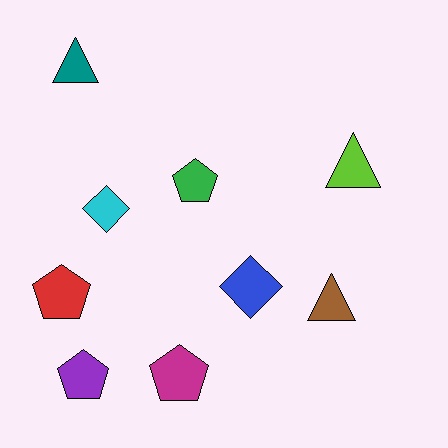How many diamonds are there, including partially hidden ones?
There are 2 diamonds.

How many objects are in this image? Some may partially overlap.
There are 9 objects.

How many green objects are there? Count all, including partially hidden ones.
There is 1 green object.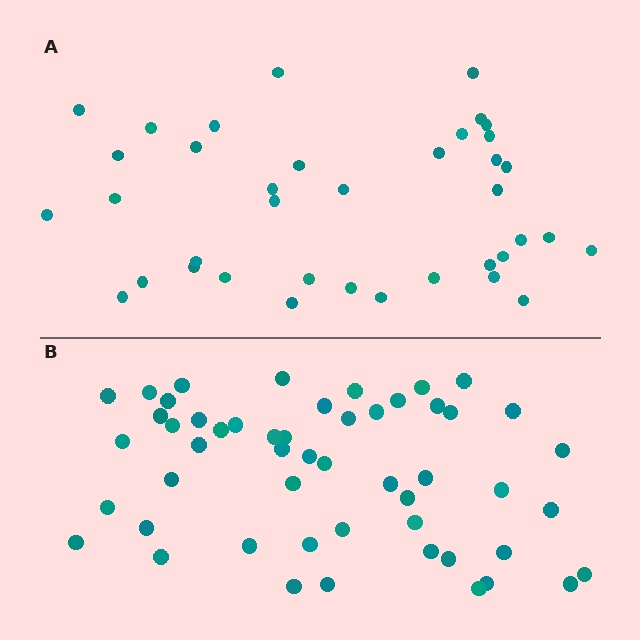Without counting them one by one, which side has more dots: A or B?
Region B (the bottom region) has more dots.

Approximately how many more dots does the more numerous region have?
Region B has approximately 15 more dots than region A.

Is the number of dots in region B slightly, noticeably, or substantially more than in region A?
Region B has noticeably more, but not dramatically so. The ratio is roughly 1.4 to 1.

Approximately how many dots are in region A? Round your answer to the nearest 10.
About 40 dots. (The exact count is 38, which rounds to 40.)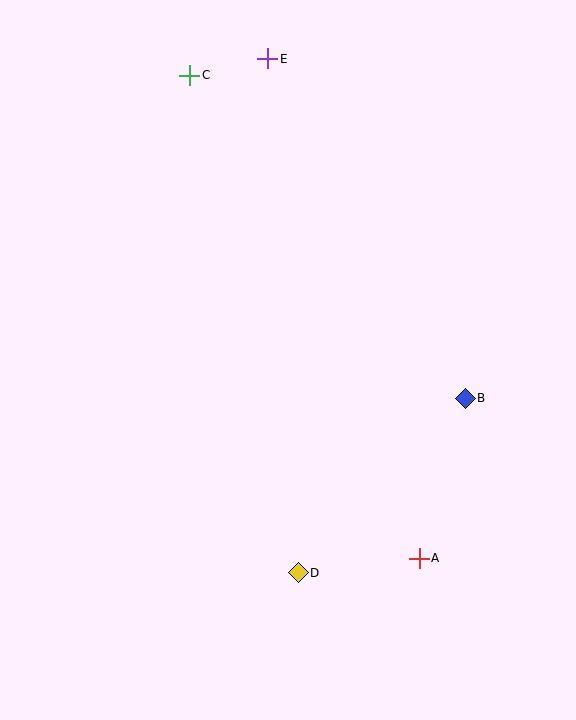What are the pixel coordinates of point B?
Point B is at (465, 398).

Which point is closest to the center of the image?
Point B at (465, 398) is closest to the center.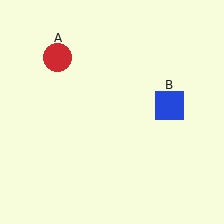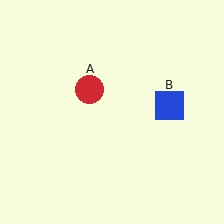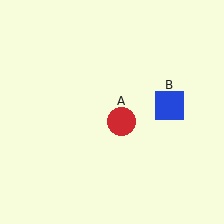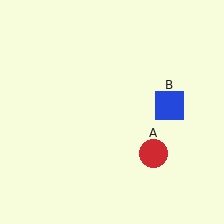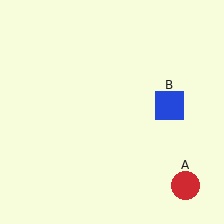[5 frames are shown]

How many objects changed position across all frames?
1 object changed position: red circle (object A).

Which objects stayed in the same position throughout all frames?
Blue square (object B) remained stationary.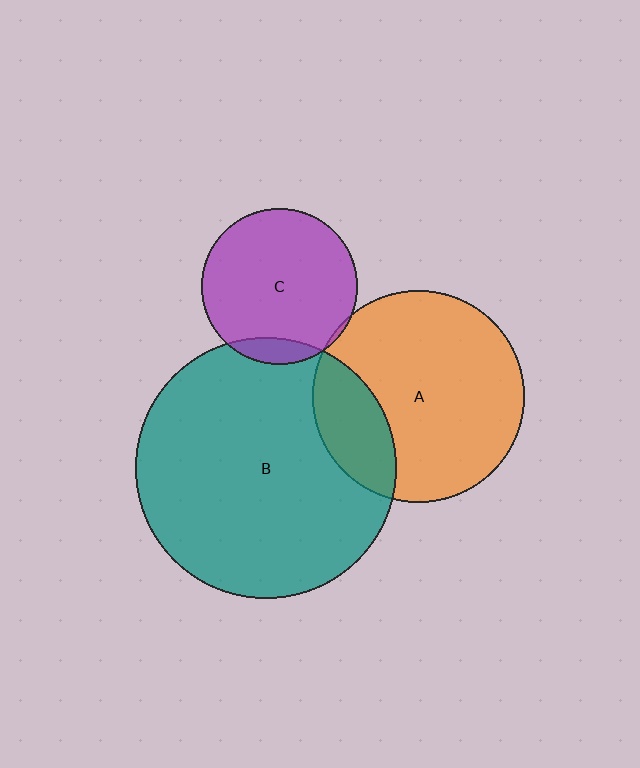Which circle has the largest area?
Circle B (teal).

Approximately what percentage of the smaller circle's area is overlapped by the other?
Approximately 10%.